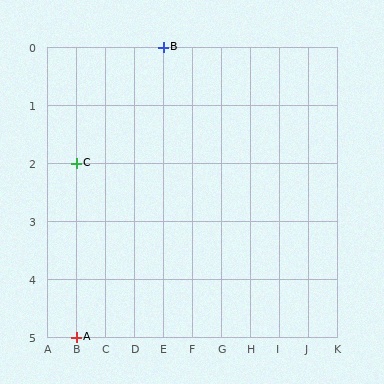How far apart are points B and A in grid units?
Points B and A are 3 columns and 5 rows apart (about 5.8 grid units diagonally).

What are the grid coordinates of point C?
Point C is at grid coordinates (B, 2).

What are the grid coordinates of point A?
Point A is at grid coordinates (B, 5).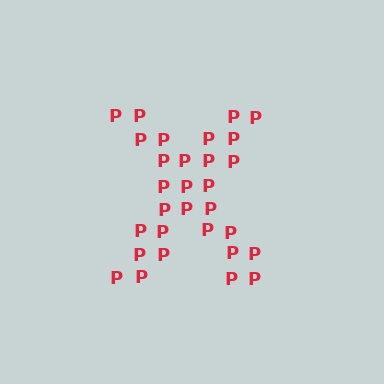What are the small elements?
The small elements are letter P's.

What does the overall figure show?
The overall figure shows the letter X.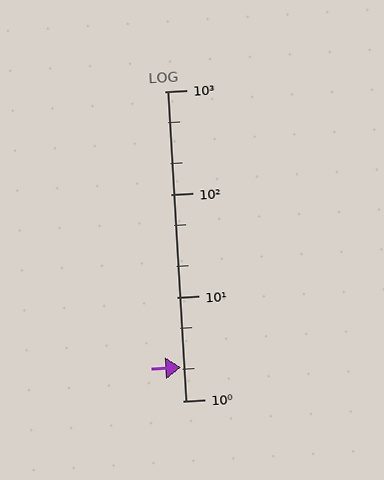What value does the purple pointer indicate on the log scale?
The pointer indicates approximately 2.1.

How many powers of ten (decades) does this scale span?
The scale spans 3 decades, from 1 to 1000.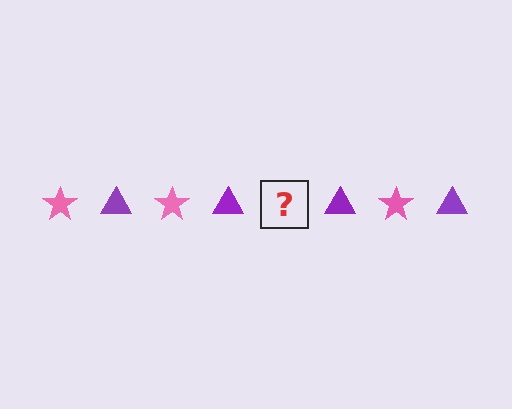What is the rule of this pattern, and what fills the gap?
The rule is that the pattern alternates between pink star and purple triangle. The gap should be filled with a pink star.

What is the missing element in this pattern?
The missing element is a pink star.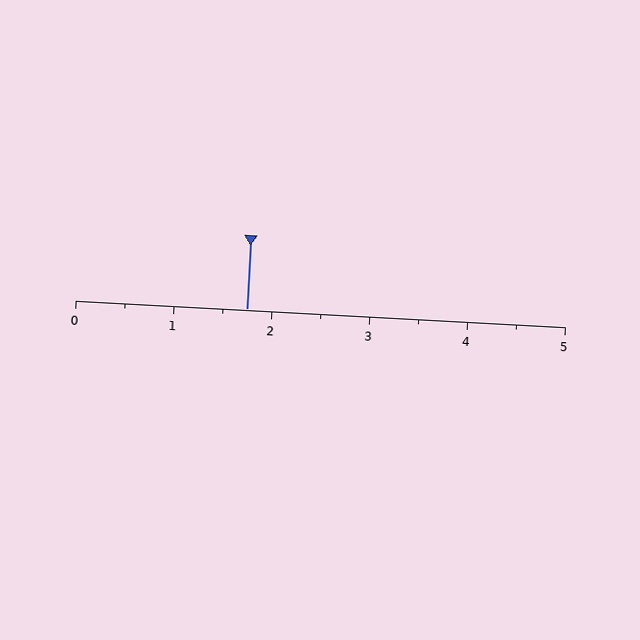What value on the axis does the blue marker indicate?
The marker indicates approximately 1.8.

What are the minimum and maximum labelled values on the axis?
The axis runs from 0 to 5.